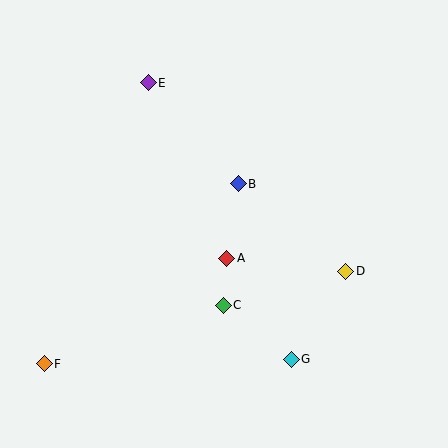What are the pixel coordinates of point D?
Point D is at (346, 271).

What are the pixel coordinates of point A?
Point A is at (227, 258).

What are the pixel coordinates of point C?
Point C is at (223, 305).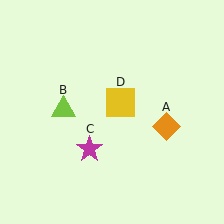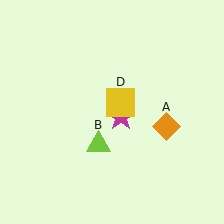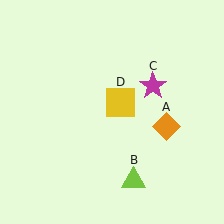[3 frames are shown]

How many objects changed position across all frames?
2 objects changed position: lime triangle (object B), magenta star (object C).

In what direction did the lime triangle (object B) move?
The lime triangle (object B) moved down and to the right.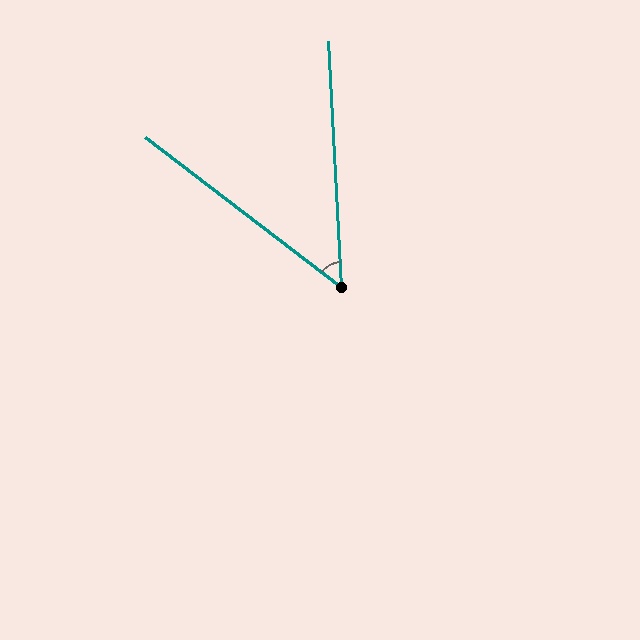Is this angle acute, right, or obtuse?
It is acute.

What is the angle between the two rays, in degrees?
Approximately 50 degrees.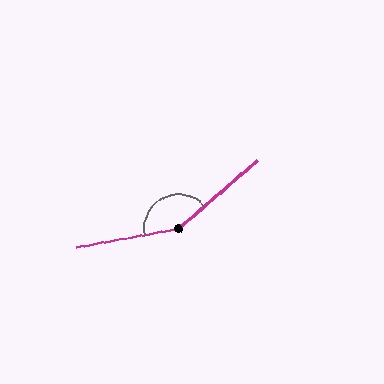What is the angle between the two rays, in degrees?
Approximately 149 degrees.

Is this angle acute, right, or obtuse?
It is obtuse.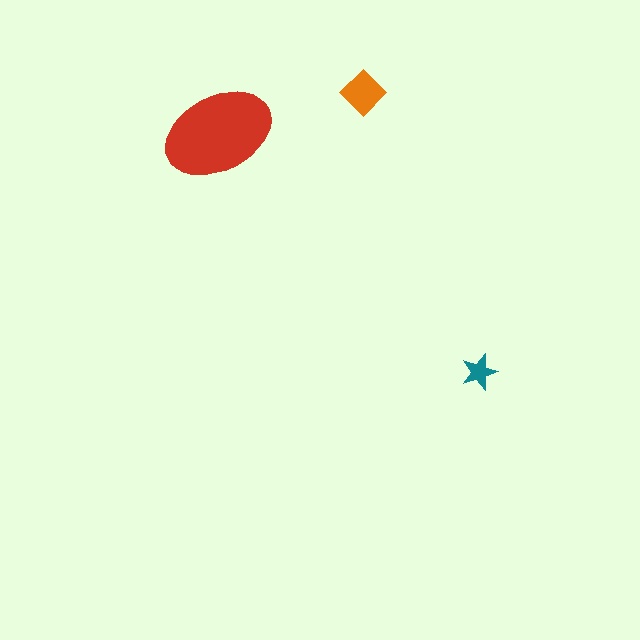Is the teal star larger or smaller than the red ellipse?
Smaller.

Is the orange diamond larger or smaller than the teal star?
Larger.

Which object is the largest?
The red ellipse.